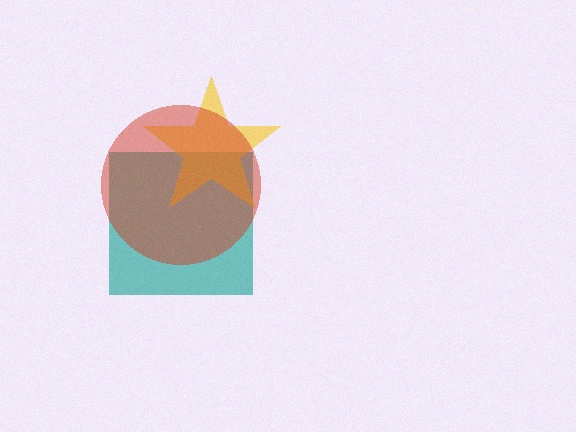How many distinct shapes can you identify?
There are 3 distinct shapes: a teal square, a yellow star, a red circle.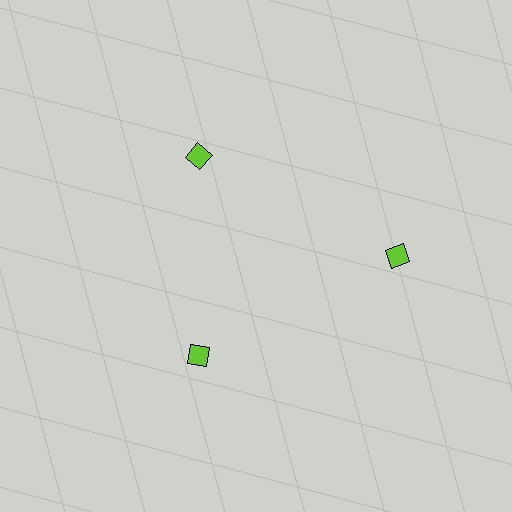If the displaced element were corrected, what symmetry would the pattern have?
It would have 3-fold rotational symmetry — the pattern would map onto itself every 120 degrees.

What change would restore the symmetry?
The symmetry would be restored by moving it inward, back onto the ring so that all 3 diamonds sit at equal angles and equal distance from the center.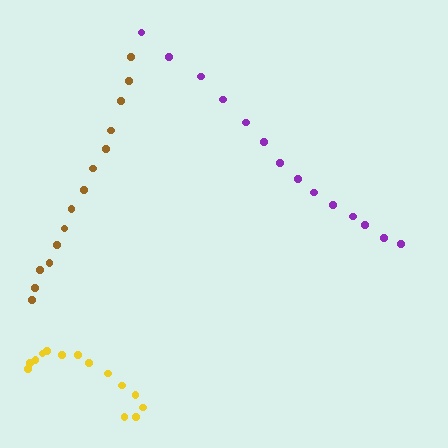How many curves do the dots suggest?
There are 3 distinct paths.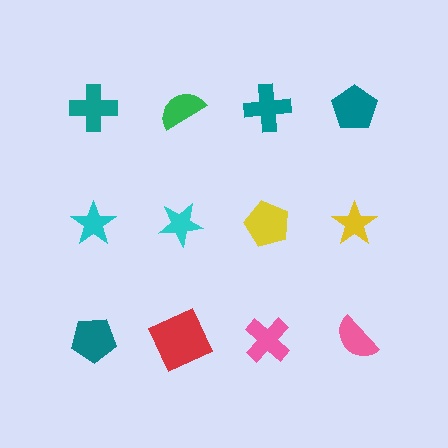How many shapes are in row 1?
4 shapes.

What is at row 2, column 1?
A cyan star.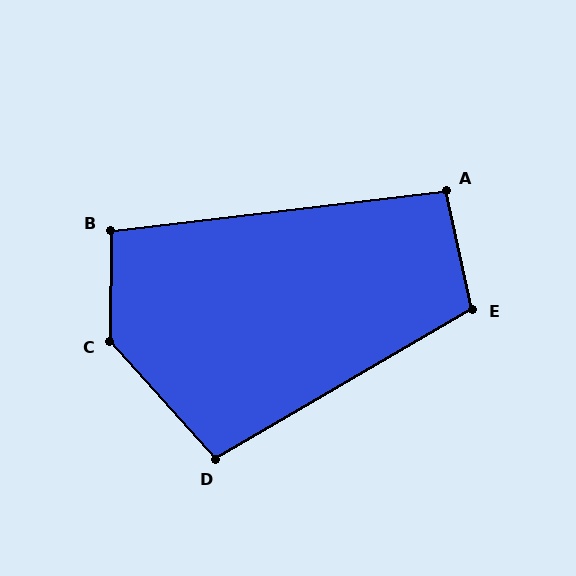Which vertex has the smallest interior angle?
A, at approximately 96 degrees.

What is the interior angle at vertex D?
Approximately 102 degrees (obtuse).